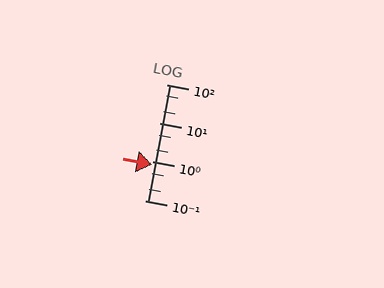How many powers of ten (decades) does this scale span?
The scale spans 3 decades, from 0.1 to 100.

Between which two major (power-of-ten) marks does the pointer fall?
The pointer is between 0.1 and 1.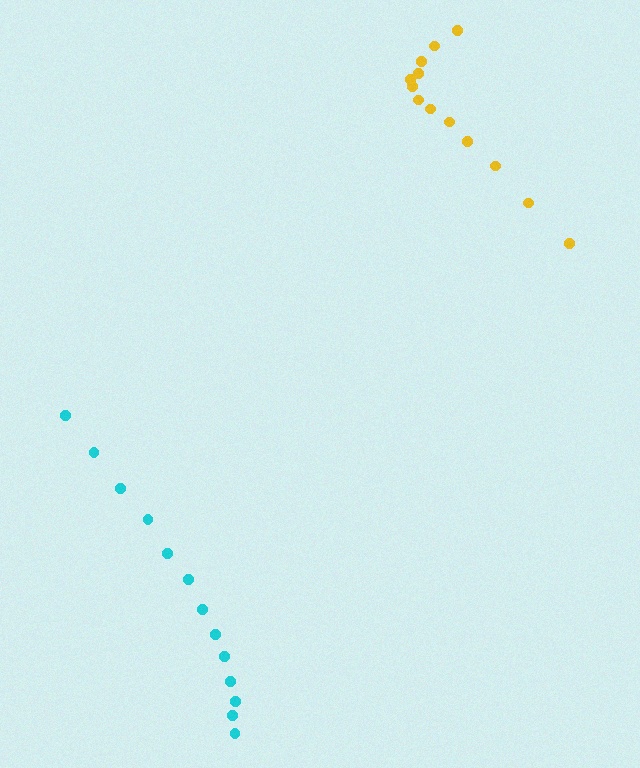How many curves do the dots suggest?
There are 2 distinct paths.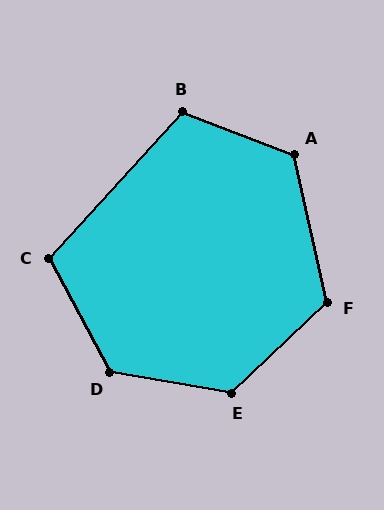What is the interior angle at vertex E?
Approximately 127 degrees (obtuse).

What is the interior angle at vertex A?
Approximately 123 degrees (obtuse).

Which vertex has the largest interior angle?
D, at approximately 128 degrees.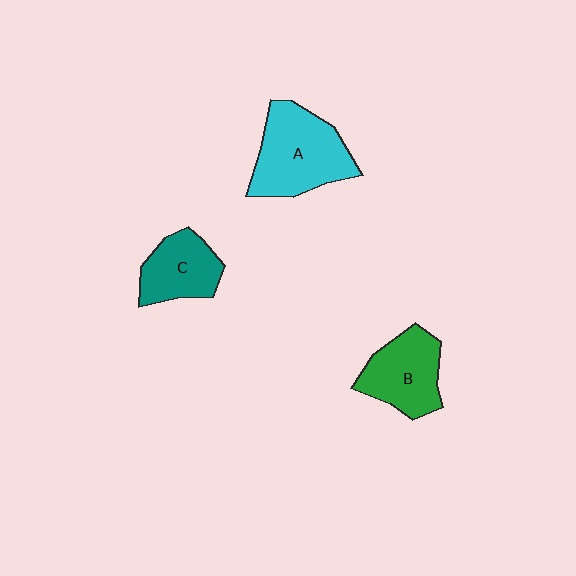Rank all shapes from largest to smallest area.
From largest to smallest: A (cyan), B (green), C (teal).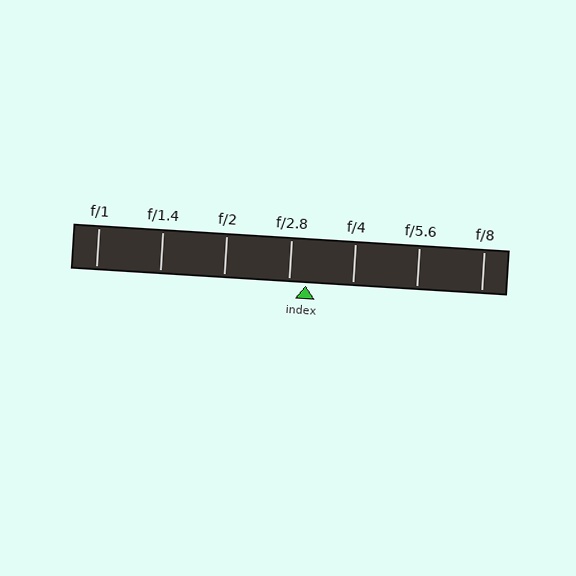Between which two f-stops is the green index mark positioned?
The index mark is between f/2.8 and f/4.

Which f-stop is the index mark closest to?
The index mark is closest to f/2.8.